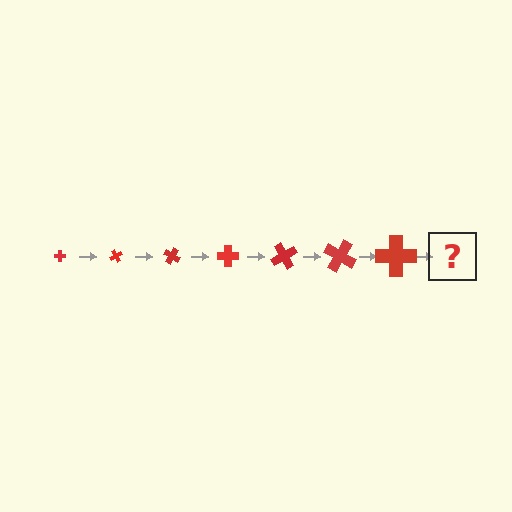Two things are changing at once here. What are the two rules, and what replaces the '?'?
The two rules are that the cross grows larger each step and it rotates 60 degrees each step. The '?' should be a cross, larger than the previous one and rotated 420 degrees from the start.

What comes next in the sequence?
The next element should be a cross, larger than the previous one and rotated 420 degrees from the start.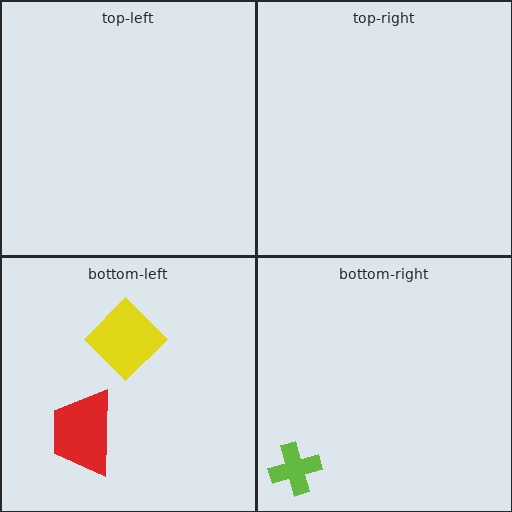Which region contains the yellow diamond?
The bottom-left region.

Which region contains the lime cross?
The bottom-right region.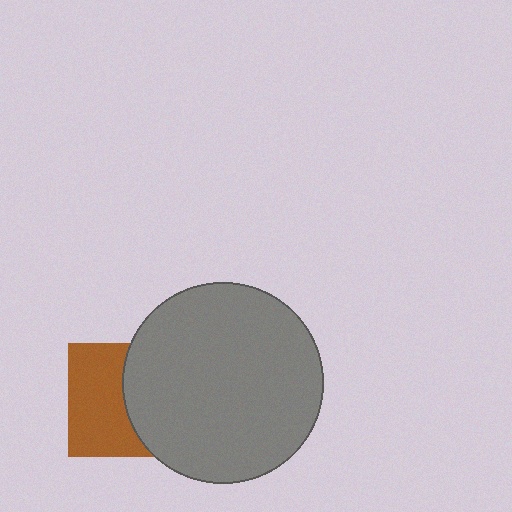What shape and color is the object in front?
The object in front is a gray circle.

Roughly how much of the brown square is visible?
About half of it is visible (roughly 54%).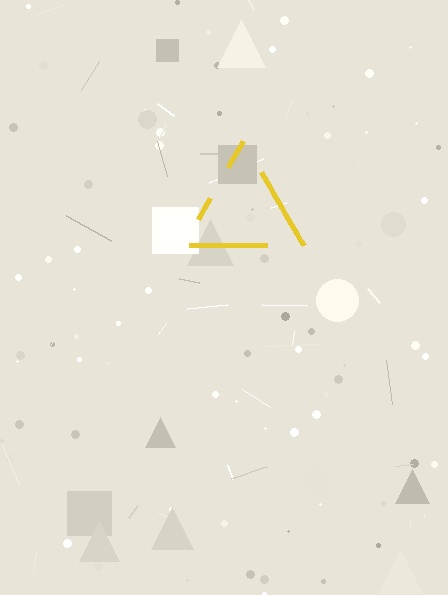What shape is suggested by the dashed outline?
The dashed outline suggests a triangle.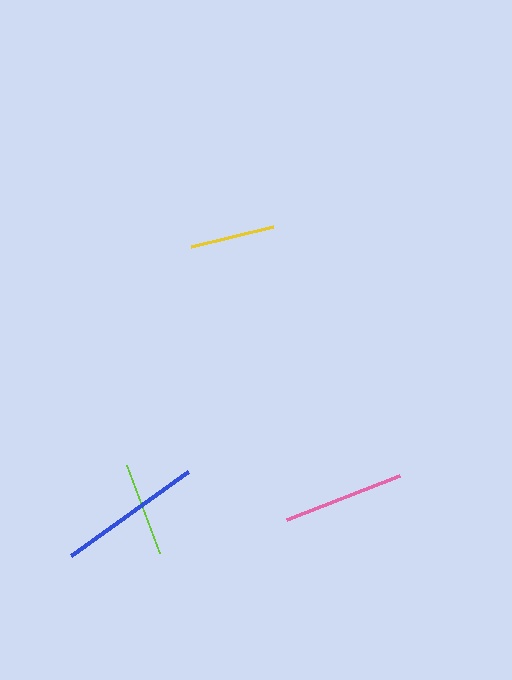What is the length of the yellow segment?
The yellow segment is approximately 85 pixels long.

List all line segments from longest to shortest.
From longest to shortest: blue, pink, lime, yellow.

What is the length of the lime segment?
The lime segment is approximately 94 pixels long.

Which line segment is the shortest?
The yellow line is the shortest at approximately 85 pixels.